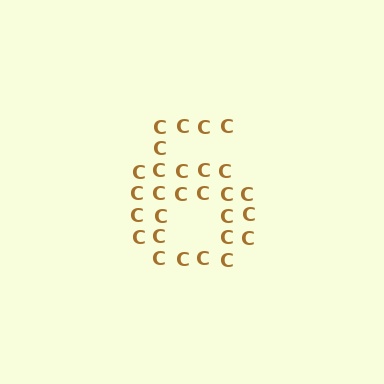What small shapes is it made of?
It is made of small letter C's.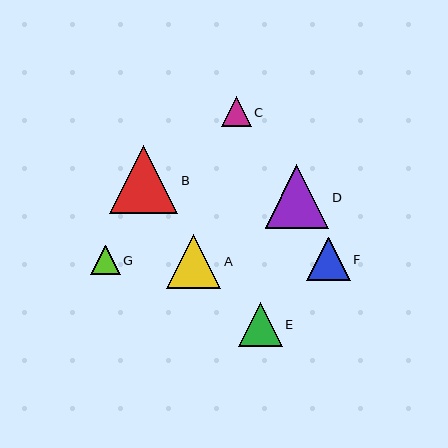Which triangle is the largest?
Triangle B is the largest with a size of approximately 68 pixels.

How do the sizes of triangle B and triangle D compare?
Triangle B and triangle D are approximately the same size.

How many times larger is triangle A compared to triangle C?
Triangle A is approximately 1.8 times the size of triangle C.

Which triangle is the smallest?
Triangle G is the smallest with a size of approximately 30 pixels.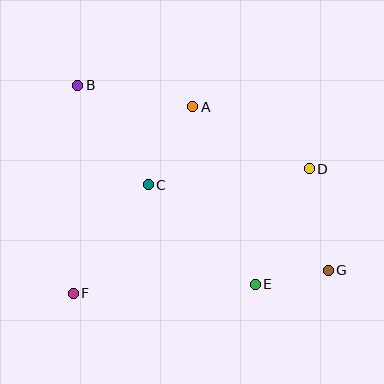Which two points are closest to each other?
Points E and G are closest to each other.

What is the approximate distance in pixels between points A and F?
The distance between A and F is approximately 221 pixels.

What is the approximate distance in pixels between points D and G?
The distance between D and G is approximately 103 pixels.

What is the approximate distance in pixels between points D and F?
The distance between D and F is approximately 267 pixels.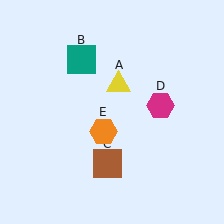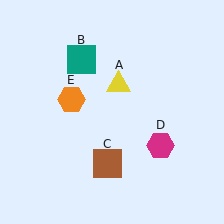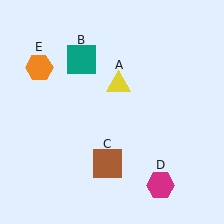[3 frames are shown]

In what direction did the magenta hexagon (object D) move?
The magenta hexagon (object D) moved down.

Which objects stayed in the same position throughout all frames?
Yellow triangle (object A) and teal square (object B) and brown square (object C) remained stationary.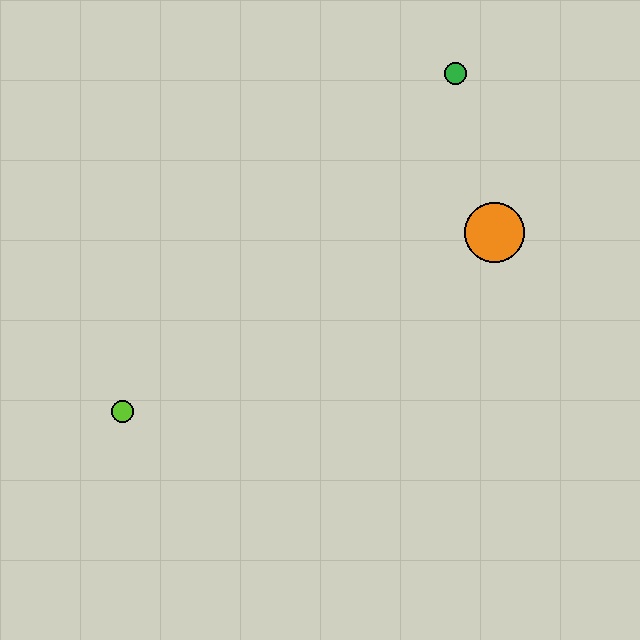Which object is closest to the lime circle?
The orange circle is closest to the lime circle.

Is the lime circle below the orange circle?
Yes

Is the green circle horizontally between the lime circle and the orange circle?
Yes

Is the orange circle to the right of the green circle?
Yes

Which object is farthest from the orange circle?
The lime circle is farthest from the orange circle.